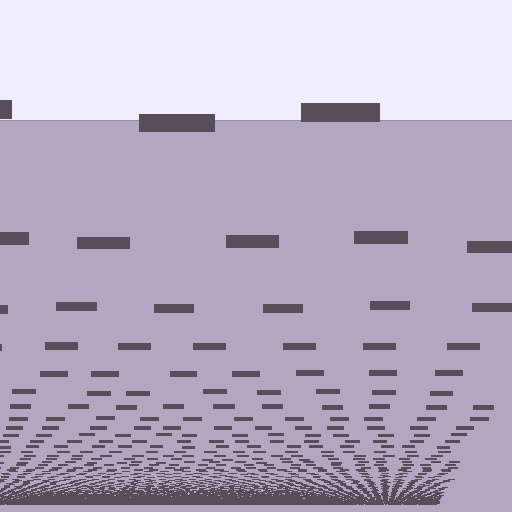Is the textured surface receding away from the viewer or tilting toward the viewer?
The surface appears to tilt toward the viewer. Texture elements get larger and sparser toward the top.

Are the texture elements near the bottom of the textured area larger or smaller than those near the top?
Smaller. The gradient is inverted — elements near the bottom are smaller and denser.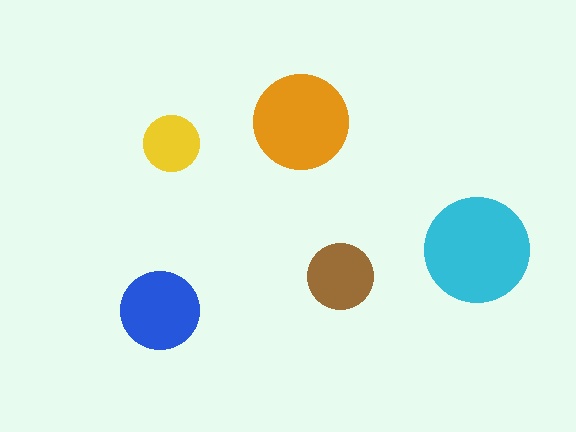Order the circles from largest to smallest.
the cyan one, the orange one, the blue one, the brown one, the yellow one.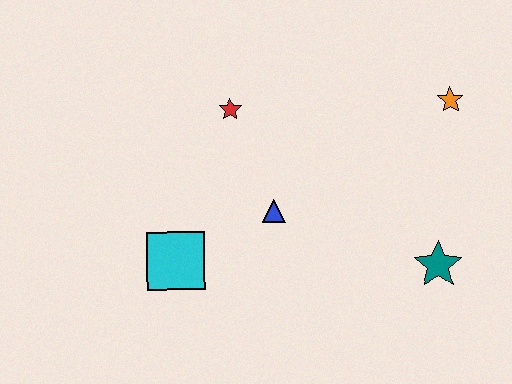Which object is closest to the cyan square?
The blue triangle is closest to the cyan square.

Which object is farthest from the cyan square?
The orange star is farthest from the cyan square.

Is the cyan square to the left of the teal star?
Yes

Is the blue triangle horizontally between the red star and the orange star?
Yes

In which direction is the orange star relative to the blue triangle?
The orange star is to the right of the blue triangle.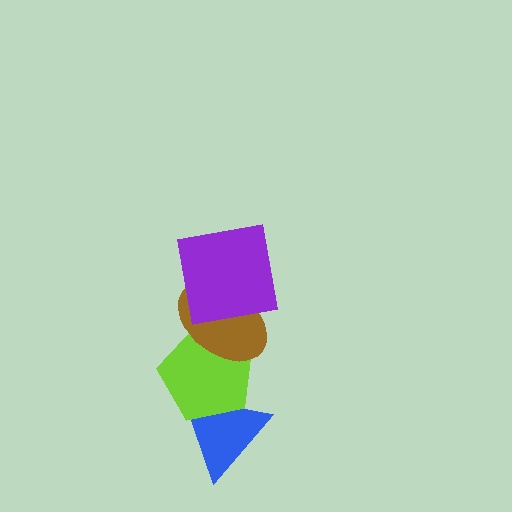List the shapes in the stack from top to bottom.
From top to bottom: the purple square, the brown ellipse, the lime pentagon, the blue triangle.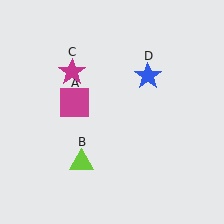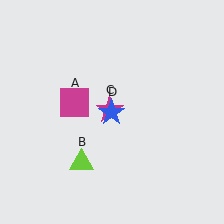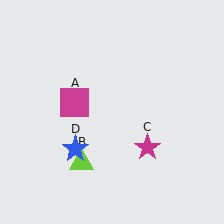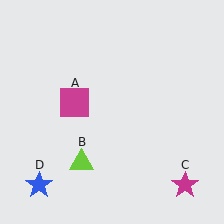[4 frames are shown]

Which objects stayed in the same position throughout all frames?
Magenta square (object A) and lime triangle (object B) remained stationary.